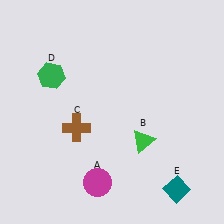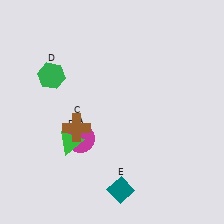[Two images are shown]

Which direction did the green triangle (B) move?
The green triangle (B) moved left.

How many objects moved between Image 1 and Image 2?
3 objects moved between the two images.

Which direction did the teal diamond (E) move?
The teal diamond (E) moved left.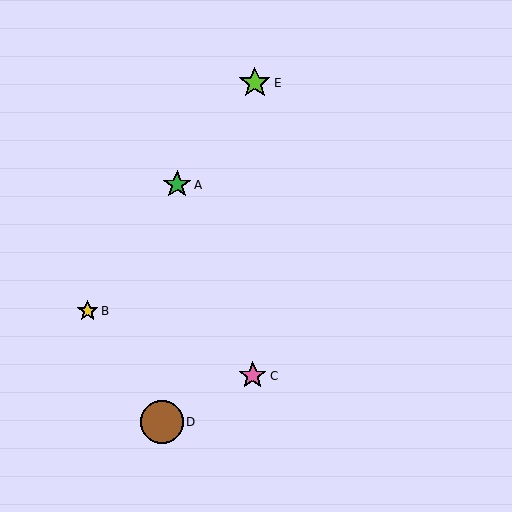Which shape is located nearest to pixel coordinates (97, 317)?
The yellow star (labeled B) at (88, 311) is nearest to that location.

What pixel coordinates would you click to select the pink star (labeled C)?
Click at (253, 376) to select the pink star C.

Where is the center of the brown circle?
The center of the brown circle is at (162, 422).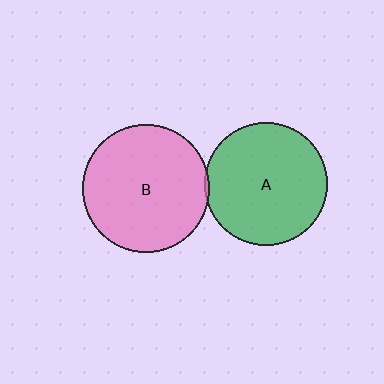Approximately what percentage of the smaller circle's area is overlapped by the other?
Approximately 5%.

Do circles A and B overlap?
Yes.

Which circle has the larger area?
Circle B (pink).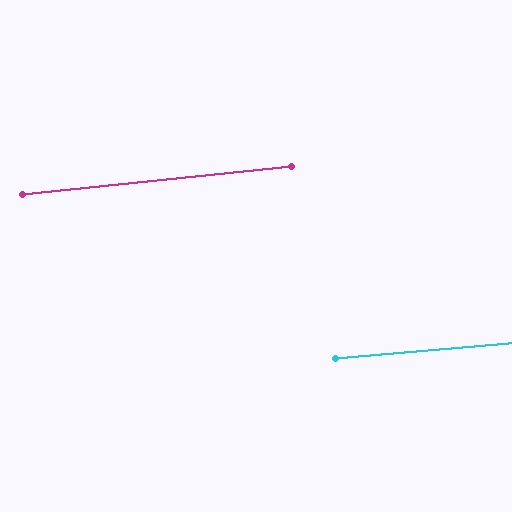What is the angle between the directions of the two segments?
Approximately 1 degree.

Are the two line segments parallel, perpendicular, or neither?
Parallel — their directions differ by only 1.0°.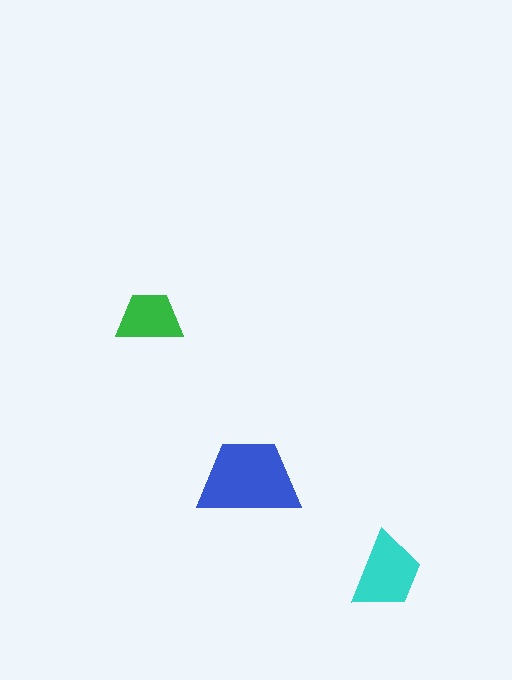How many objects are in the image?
There are 3 objects in the image.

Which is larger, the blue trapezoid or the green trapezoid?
The blue one.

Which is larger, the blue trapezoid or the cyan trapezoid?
The blue one.